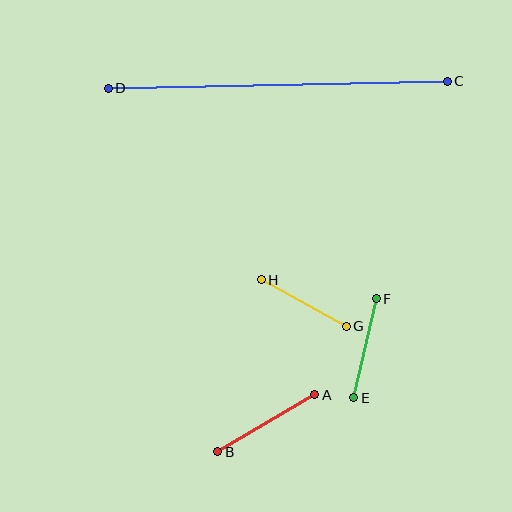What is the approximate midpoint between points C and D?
The midpoint is at approximately (278, 85) pixels.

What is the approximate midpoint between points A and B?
The midpoint is at approximately (266, 423) pixels.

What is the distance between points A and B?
The distance is approximately 112 pixels.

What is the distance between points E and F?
The distance is approximately 101 pixels.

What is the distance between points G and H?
The distance is approximately 97 pixels.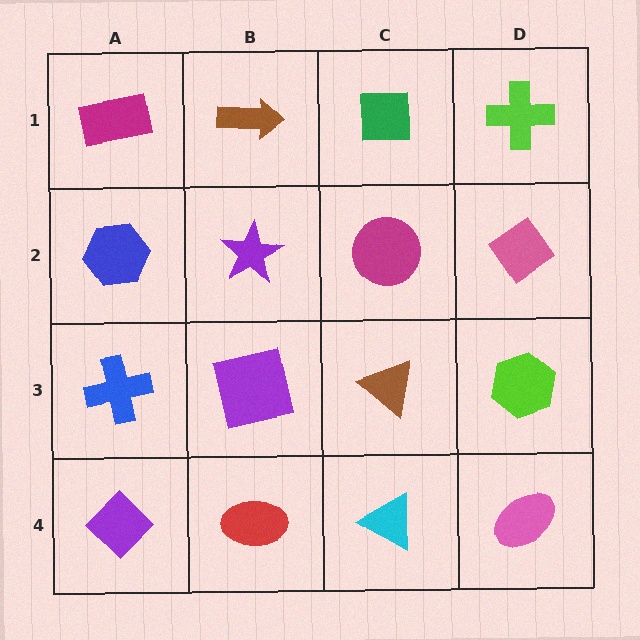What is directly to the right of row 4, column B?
A cyan triangle.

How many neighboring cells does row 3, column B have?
4.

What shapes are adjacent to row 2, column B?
A brown arrow (row 1, column B), a purple square (row 3, column B), a blue hexagon (row 2, column A), a magenta circle (row 2, column C).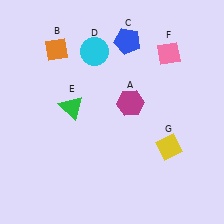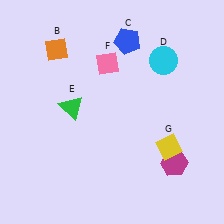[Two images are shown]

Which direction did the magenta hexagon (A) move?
The magenta hexagon (A) moved down.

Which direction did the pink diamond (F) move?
The pink diamond (F) moved left.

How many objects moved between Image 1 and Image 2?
3 objects moved between the two images.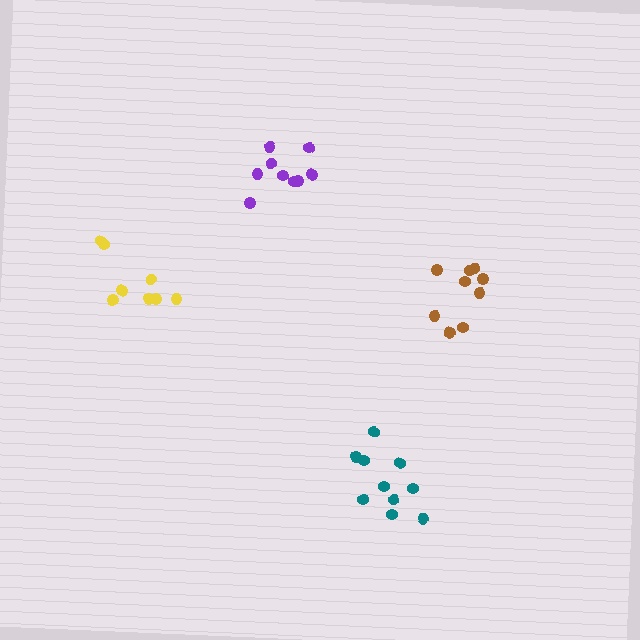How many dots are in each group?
Group 1: 8 dots, Group 2: 10 dots, Group 3: 9 dots, Group 4: 9 dots (36 total).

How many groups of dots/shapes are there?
There are 4 groups.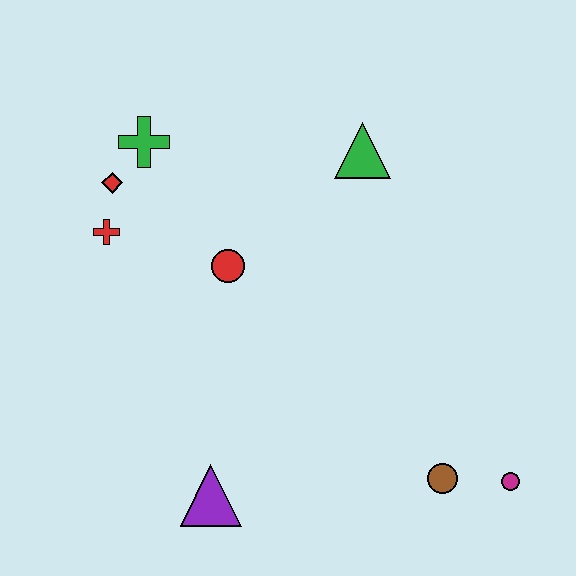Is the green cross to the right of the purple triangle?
No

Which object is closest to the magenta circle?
The brown circle is closest to the magenta circle.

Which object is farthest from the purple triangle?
The green triangle is farthest from the purple triangle.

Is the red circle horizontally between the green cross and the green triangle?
Yes